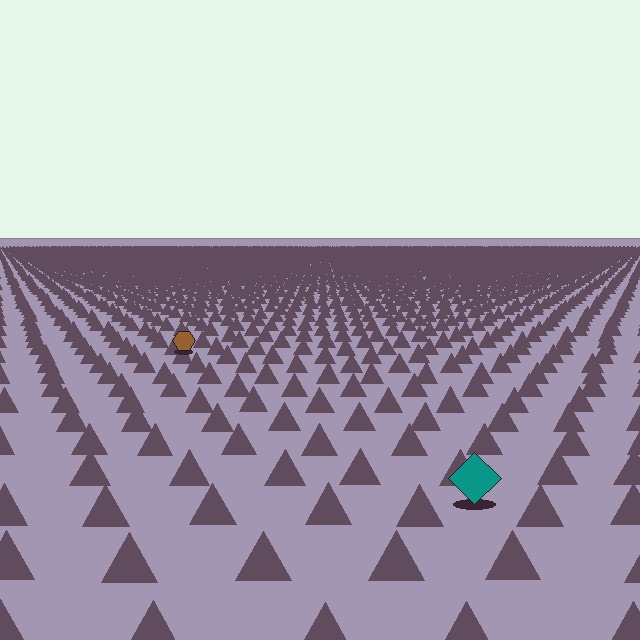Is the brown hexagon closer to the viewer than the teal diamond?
No. The teal diamond is closer — you can tell from the texture gradient: the ground texture is coarser near it.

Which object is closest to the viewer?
The teal diamond is closest. The texture marks near it are larger and more spread out.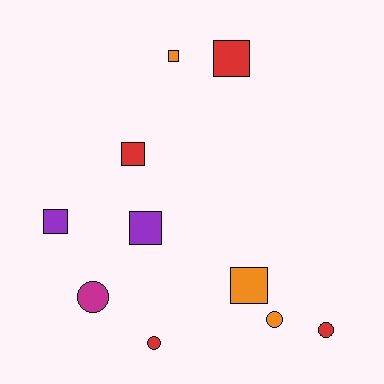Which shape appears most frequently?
Square, with 6 objects.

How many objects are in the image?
There are 10 objects.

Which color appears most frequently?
Red, with 4 objects.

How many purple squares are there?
There are 2 purple squares.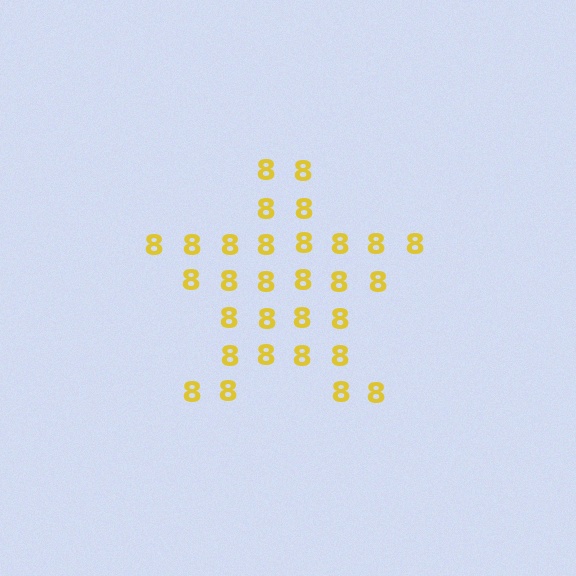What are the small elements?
The small elements are digit 8's.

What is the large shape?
The large shape is a star.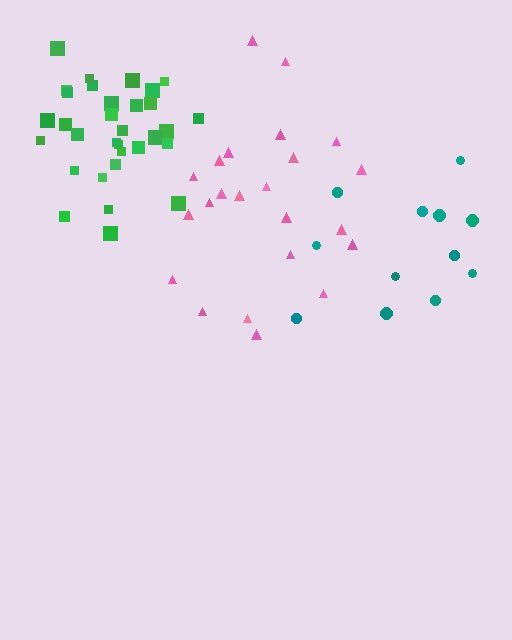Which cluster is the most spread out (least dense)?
Teal.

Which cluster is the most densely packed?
Green.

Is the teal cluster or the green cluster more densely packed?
Green.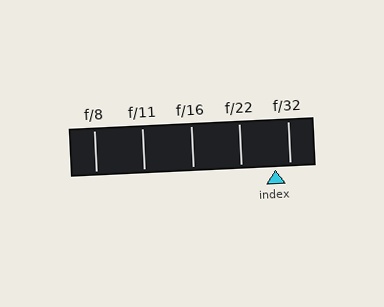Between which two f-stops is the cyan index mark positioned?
The index mark is between f/22 and f/32.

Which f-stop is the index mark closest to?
The index mark is closest to f/32.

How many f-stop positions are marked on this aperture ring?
There are 5 f-stop positions marked.